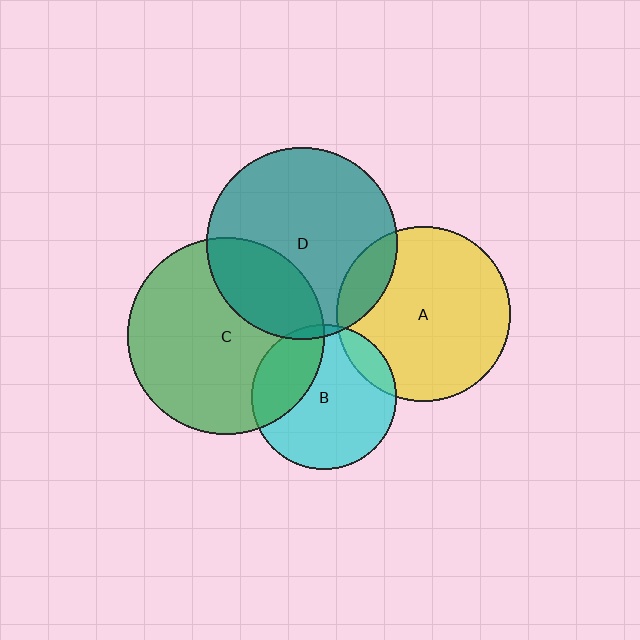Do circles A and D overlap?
Yes.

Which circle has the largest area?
Circle C (green).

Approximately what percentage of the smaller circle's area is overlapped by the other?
Approximately 15%.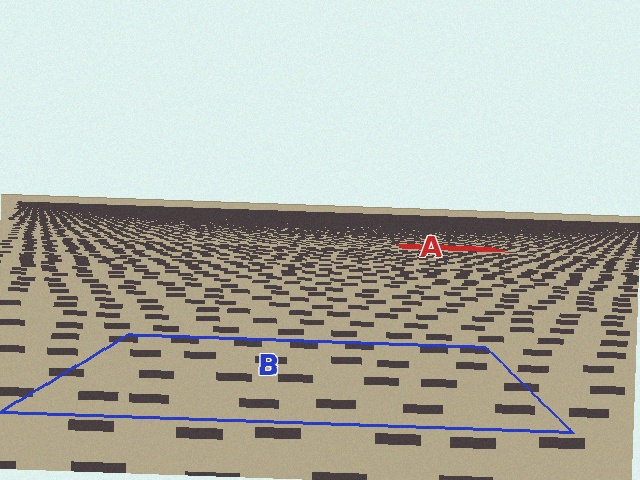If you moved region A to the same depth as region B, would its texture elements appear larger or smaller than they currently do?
They would appear larger. At a closer depth, the same texture elements are projected at a bigger on-screen size.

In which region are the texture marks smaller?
The texture marks are smaller in region A, because it is farther away.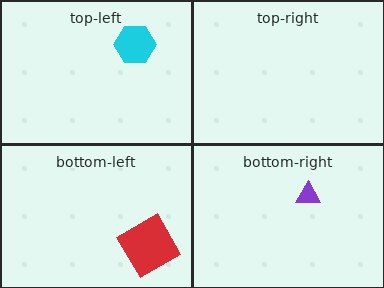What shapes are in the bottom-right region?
The purple triangle.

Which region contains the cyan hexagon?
The top-left region.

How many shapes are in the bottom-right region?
1.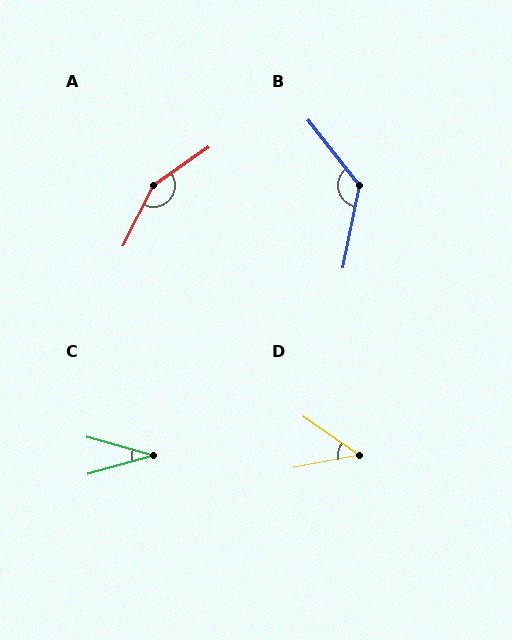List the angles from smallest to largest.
C (31°), D (46°), B (131°), A (152°).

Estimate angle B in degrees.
Approximately 131 degrees.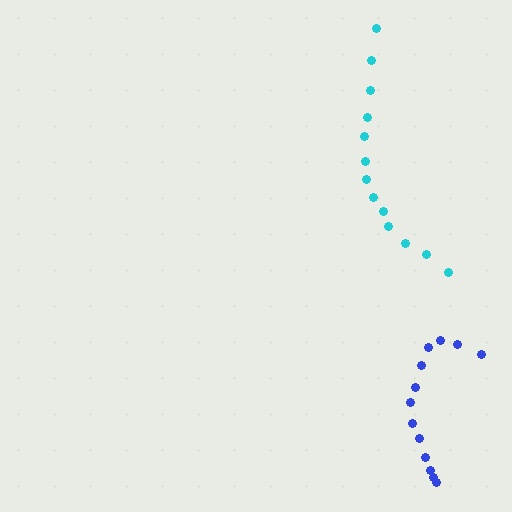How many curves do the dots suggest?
There are 2 distinct paths.